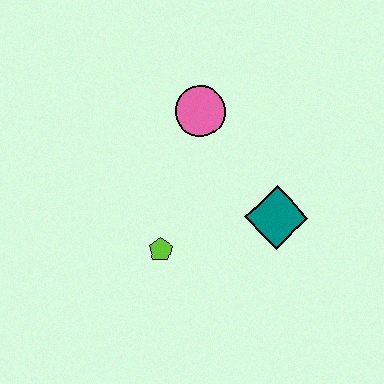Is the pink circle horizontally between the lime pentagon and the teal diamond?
Yes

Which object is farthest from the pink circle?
The lime pentagon is farthest from the pink circle.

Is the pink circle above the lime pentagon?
Yes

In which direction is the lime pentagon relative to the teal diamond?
The lime pentagon is to the left of the teal diamond.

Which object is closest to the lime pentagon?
The teal diamond is closest to the lime pentagon.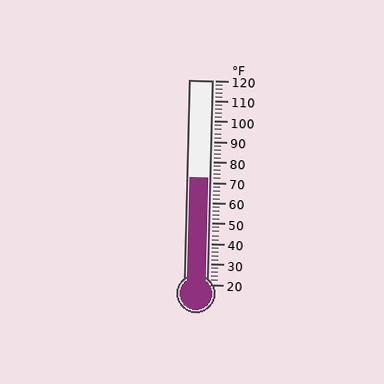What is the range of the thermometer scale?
The thermometer scale ranges from 20°F to 120°F.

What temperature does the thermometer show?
The thermometer shows approximately 72°F.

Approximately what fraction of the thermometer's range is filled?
The thermometer is filled to approximately 50% of its range.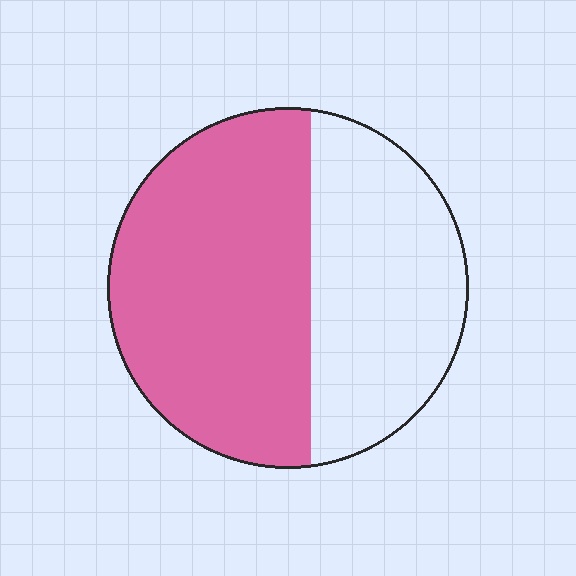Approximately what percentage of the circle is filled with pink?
Approximately 60%.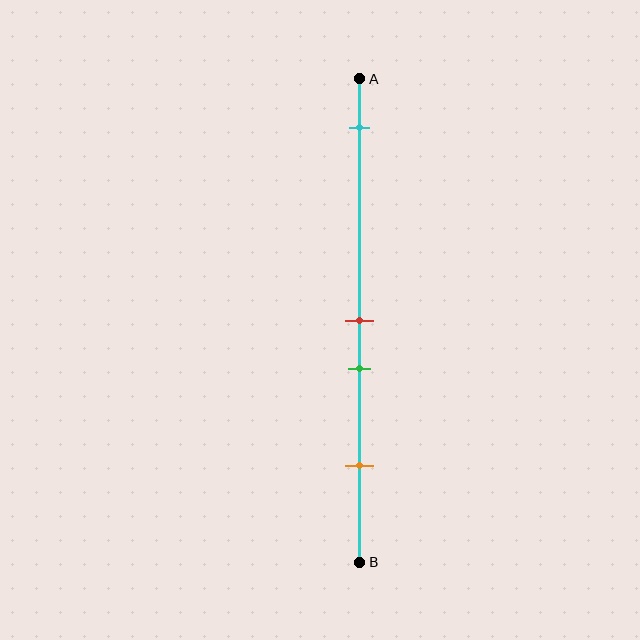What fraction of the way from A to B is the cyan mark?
The cyan mark is approximately 10% (0.1) of the way from A to B.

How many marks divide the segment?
There are 4 marks dividing the segment.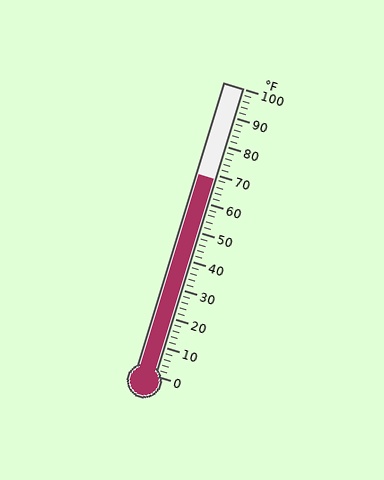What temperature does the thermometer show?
The thermometer shows approximately 68°F.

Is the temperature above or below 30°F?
The temperature is above 30°F.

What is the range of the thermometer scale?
The thermometer scale ranges from 0°F to 100°F.